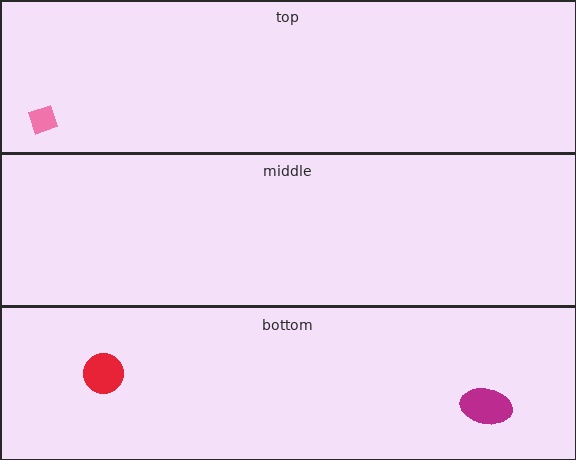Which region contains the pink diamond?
The top region.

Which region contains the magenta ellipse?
The bottom region.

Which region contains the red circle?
The bottom region.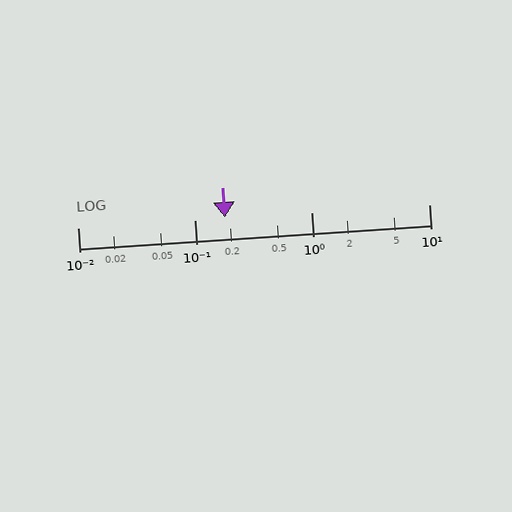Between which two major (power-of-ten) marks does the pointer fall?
The pointer is between 0.1 and 1.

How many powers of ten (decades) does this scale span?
The scale spans 3 decades, from 0.01 to 10.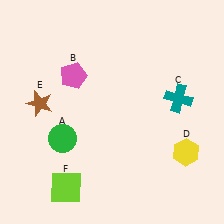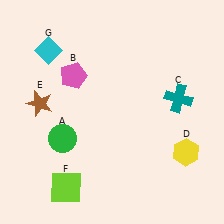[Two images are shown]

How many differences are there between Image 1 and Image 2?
There is 1 difference between the two images.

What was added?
A cyan diamond (G) was added in Image 2.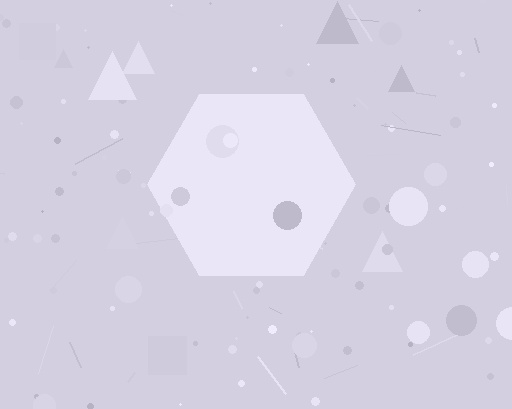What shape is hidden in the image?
A hexagon is hidden in the image.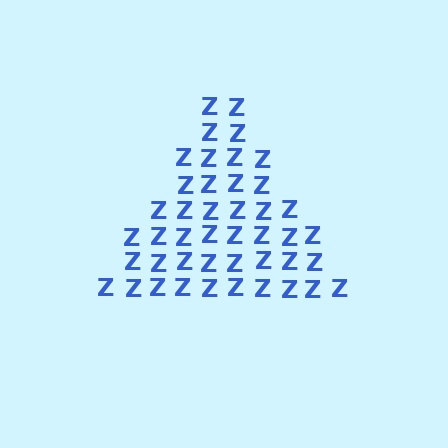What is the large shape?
The large shape is a triangle.